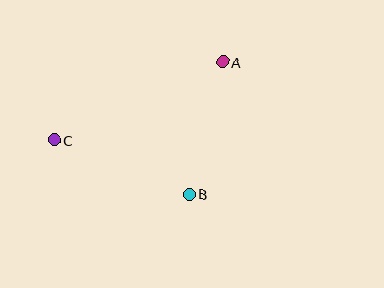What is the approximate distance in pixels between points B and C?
The distance between B and C is approximately 145 pixels.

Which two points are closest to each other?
Points A and B are closest to each other.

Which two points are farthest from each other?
Points A and C are farthest from each other.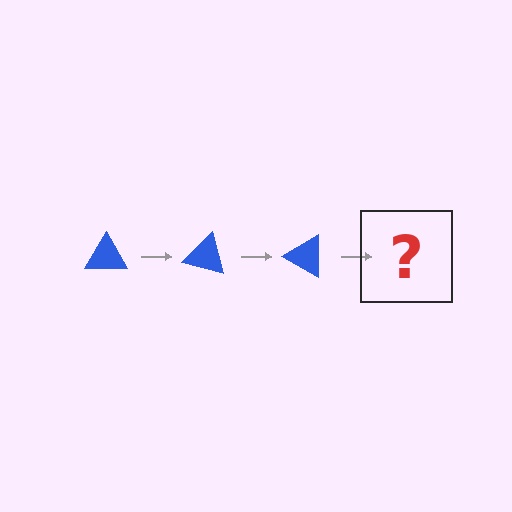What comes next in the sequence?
The next element should be a blue triangle rotated 45 degrees.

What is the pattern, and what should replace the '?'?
The pattern is that the triangle rotates 15 degrees each step. The '?' should be a blue triangle rotated 45 degrees.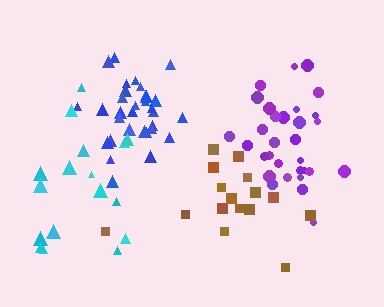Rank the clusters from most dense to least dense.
blue, purple, brown, cyan.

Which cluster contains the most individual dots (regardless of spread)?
Blue (33).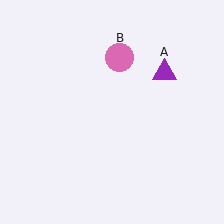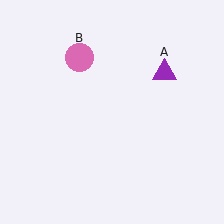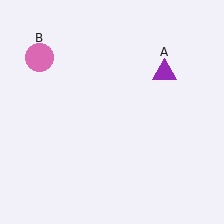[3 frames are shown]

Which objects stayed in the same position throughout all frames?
Purple triangle (object A) remained stationary.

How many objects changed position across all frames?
1 object changed position: pink circle (object B).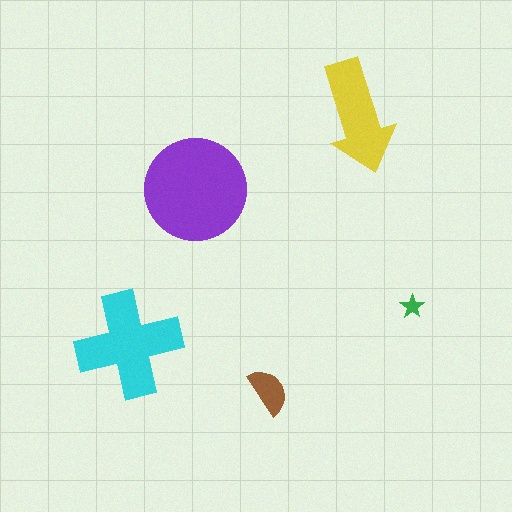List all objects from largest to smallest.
The purple circle, the cyan cross, the yellow arrow, the brown semicircle, the green star.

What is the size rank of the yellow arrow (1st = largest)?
3rd.